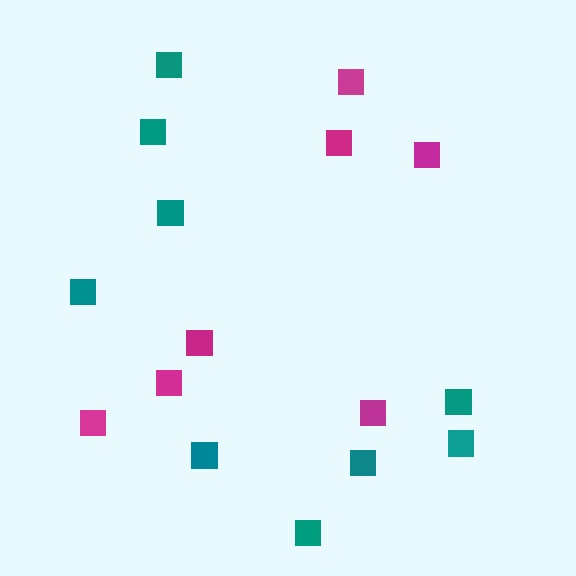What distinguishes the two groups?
There are 2 groups: one group of magenta squares (7) and one group of teal squares (9).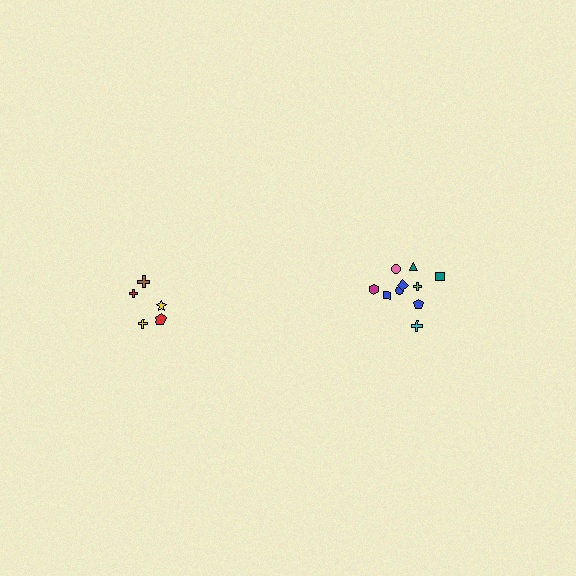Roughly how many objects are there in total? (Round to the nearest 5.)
Roughly 15 objects in total.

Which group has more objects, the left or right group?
The right group.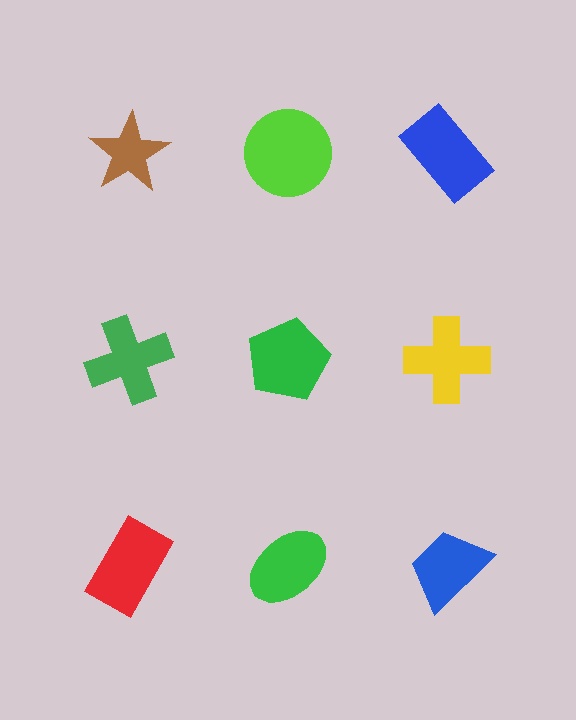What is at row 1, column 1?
A brown star.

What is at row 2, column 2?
A green pentagon.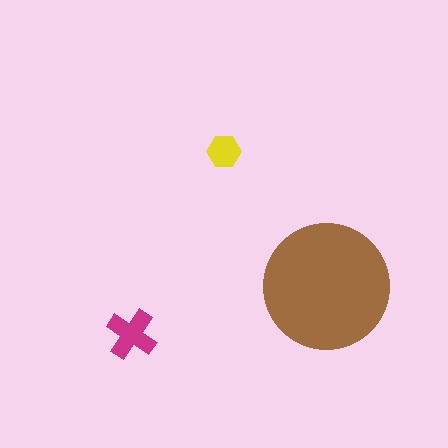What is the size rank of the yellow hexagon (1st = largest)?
3rd.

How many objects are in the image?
There are 3 objects in the image.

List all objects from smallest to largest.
The yellow hexagon, the magenta cross, the brown circle.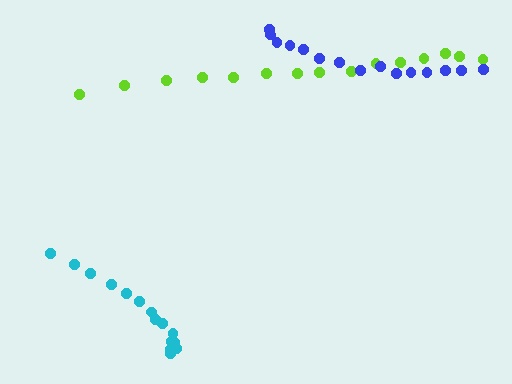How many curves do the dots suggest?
There are 3 distinct paths.